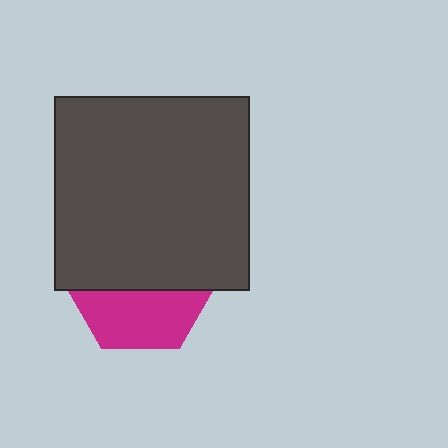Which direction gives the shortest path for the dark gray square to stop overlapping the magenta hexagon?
Moving up gives the shortest separation.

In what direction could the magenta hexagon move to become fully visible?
The magenta hexagon could move down. That would shift it out from behind the dark gray square entirely.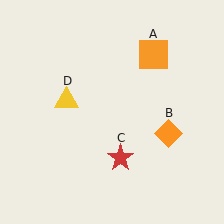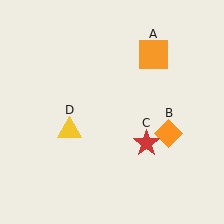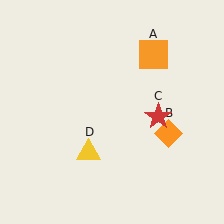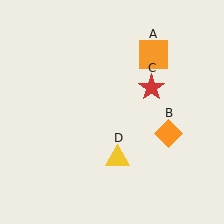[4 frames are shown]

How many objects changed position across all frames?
2 objects changed position: red star (object C), yellow triangle (object D).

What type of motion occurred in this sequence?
The red star (object C), yellow triangle (object D) rotated counterclockwise around the center of the scene.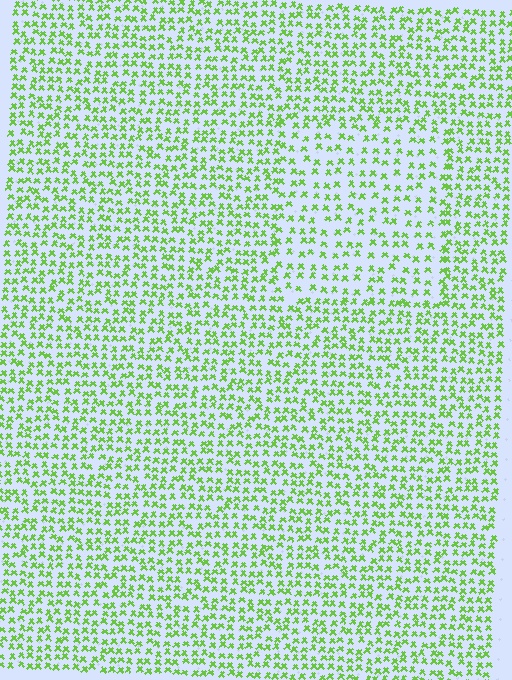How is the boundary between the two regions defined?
The boundary is defined by a change in element density (approximately 1.6x ratio). All elements are the same color, size, and shape.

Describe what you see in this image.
The image contains small lime elements arranged at two different densities. A rectangle-shaped region is visible where the elements are less densely packed than the surrounding area.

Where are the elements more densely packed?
The elements are more densely packed outside the rectangle boundary.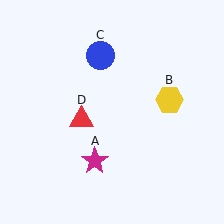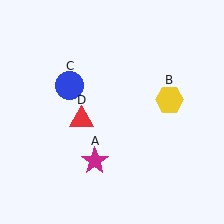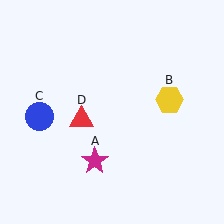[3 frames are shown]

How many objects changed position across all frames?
1 object changed position: blue circle (object C).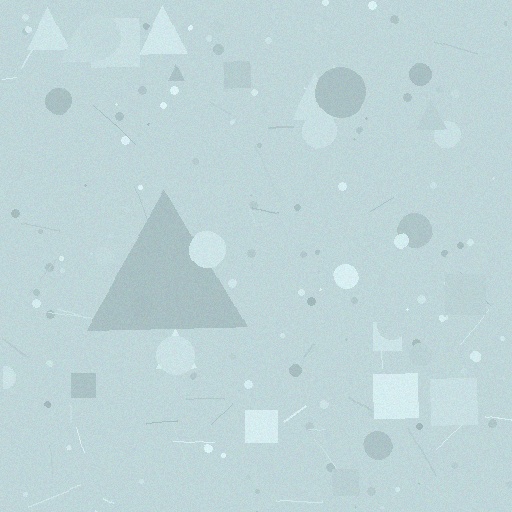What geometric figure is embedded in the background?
A triangle is embedded in the background.